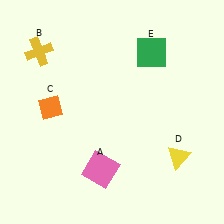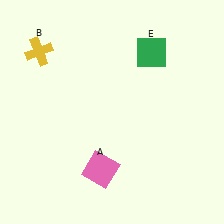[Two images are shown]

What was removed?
The yellow triangle (D), the orange diamond (C) were removed in Image 2.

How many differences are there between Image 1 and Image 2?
There are 2 differences between the two images.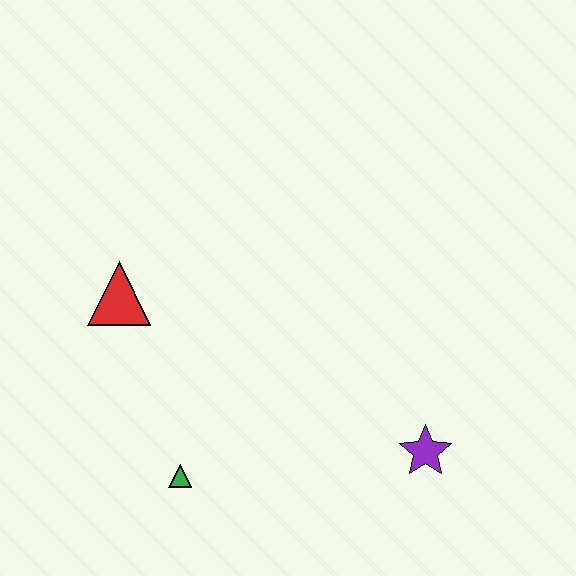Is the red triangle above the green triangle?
Yes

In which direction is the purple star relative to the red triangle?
The purple star is to the right of the red triangle.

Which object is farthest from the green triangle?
The purple star is farthest from the green triangle.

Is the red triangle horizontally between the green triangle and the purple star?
No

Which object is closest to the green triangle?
The red triangle is closest to the green triangle.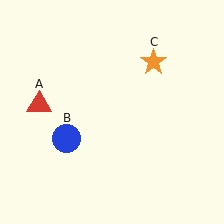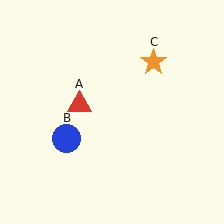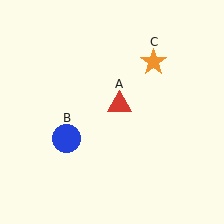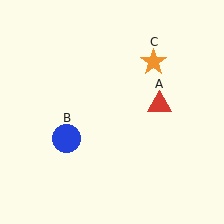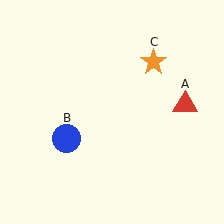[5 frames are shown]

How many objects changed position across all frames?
1 object changed position: red triangle (object A).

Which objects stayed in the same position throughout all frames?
Blue circle (object B) and orange star (object C) remained stationary.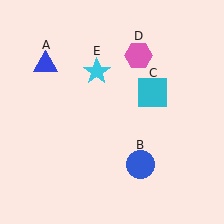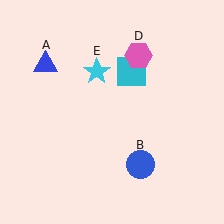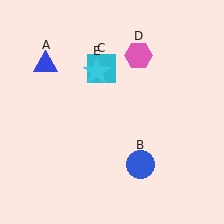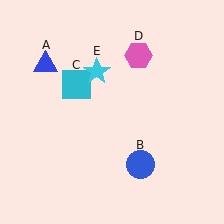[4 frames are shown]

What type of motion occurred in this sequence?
The cyan square (object C) rotated counterclockwise around the center of the scene.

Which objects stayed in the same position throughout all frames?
Blue triangle (object A) and blue circle (object B) and pink hexagon (object D) and cyan star (object E) remained stationary.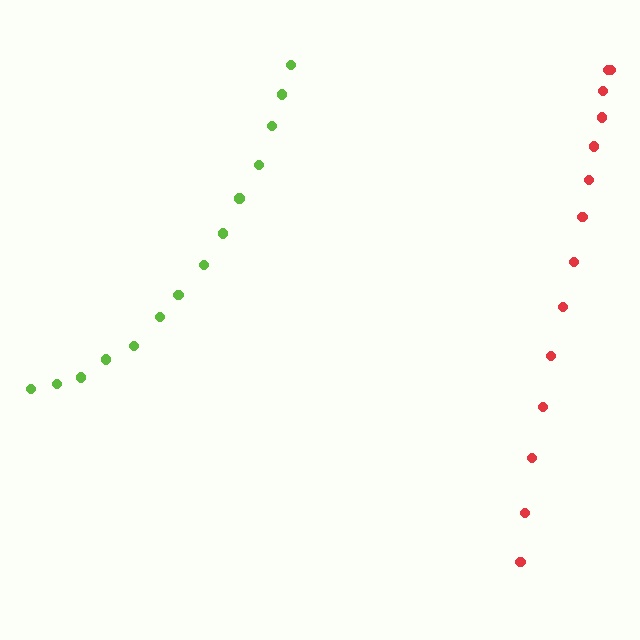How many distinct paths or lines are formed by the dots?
There are 2 distinct paths.